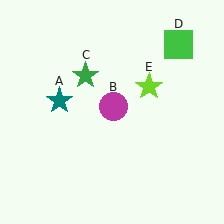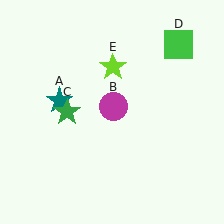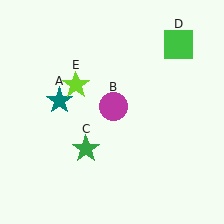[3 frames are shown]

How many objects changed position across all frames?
2 objects changed position: green star (object C), lime star (object E).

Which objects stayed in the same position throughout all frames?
Teal star (object A) and magenta circle (object B) and green square (object D) remained stationary.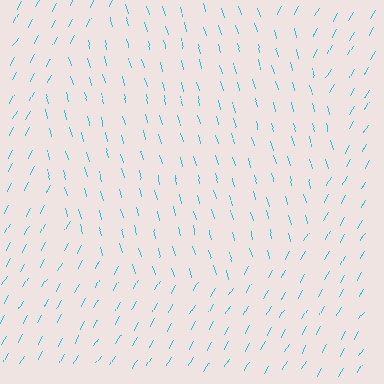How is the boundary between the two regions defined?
The boundary is defined purely by a change in line orientation (approximately 45 degrees difference). All lines are the same color and thickness.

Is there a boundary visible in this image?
Yes, there is a texture boundary formed by a change in line orientation.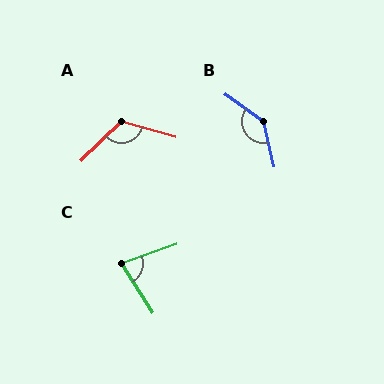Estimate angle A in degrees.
Approximately 120 degrees.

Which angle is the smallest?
C, at approximately 77 degrees.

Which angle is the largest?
B, at approximately 138 degrees.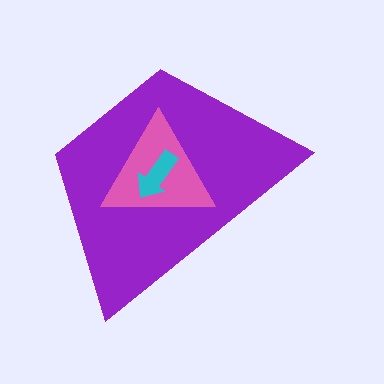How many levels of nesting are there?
3.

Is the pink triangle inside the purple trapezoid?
Yes.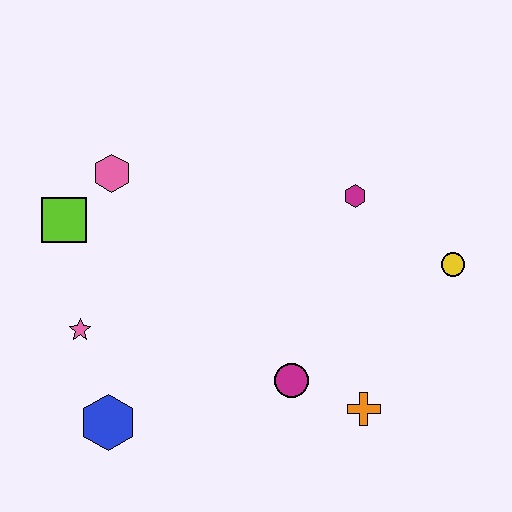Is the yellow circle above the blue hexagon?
Yes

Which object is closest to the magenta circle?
The orange cross is closest to the magenta circle.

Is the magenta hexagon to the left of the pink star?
No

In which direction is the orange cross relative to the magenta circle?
The orange cross is to the right of the magenta circle.